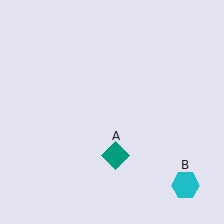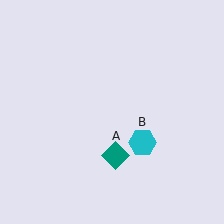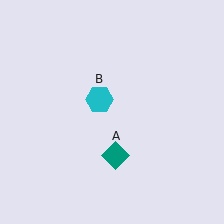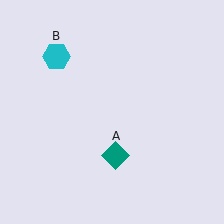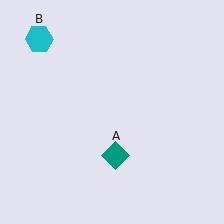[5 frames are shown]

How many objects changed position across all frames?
1 object changed position: cyan hexagon (object B).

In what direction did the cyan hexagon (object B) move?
The cyan hexagon (object B) moved up and to the left.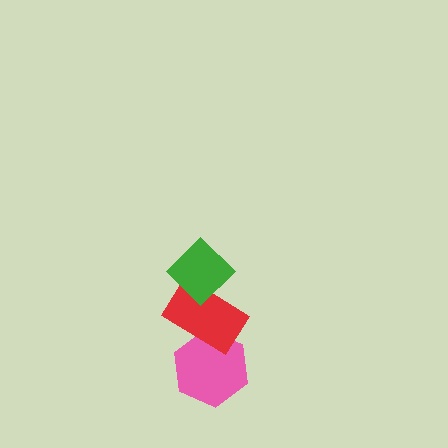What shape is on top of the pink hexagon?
The red rectangle is on top of the pink hexagon.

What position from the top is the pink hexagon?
The pink hexagon is 3rd from the top.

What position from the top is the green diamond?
The green diamond is 1st from the top.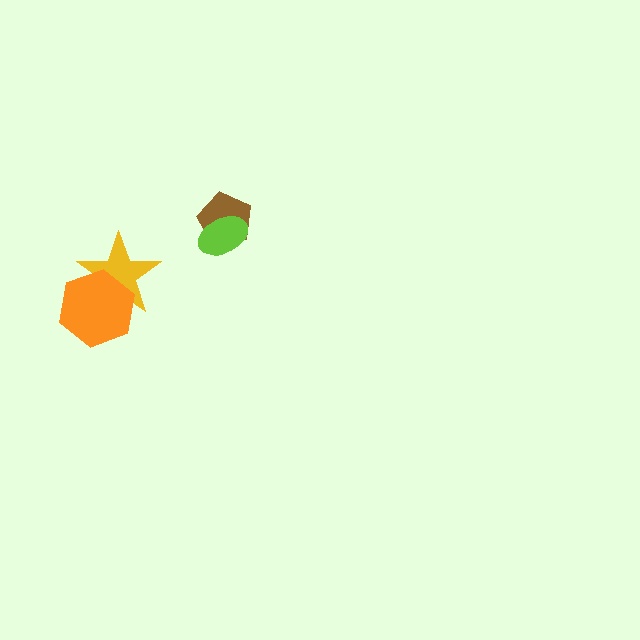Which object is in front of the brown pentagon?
The lime ellipse is in front of the brown pentagon.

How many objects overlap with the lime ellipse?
1 object overlaps with the lime ellipse.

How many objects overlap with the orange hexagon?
1 object overlaps with the orange hexagon.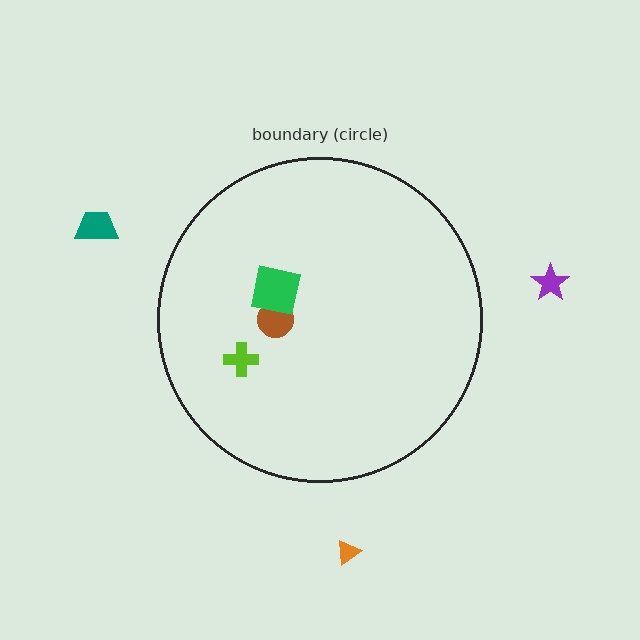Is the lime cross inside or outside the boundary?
Inside.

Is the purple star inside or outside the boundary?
Outside.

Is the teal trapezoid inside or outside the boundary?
Outside.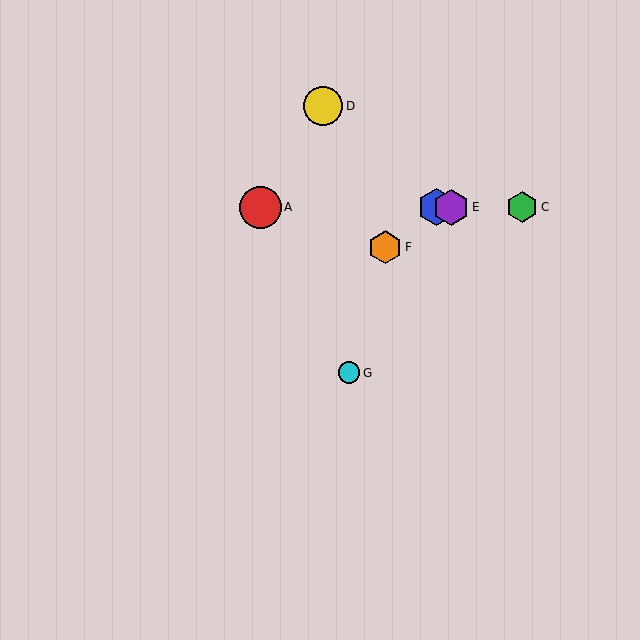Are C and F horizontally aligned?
No, C is at y≈207 and F is at y≈247.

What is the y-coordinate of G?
Object G is at y≈373.